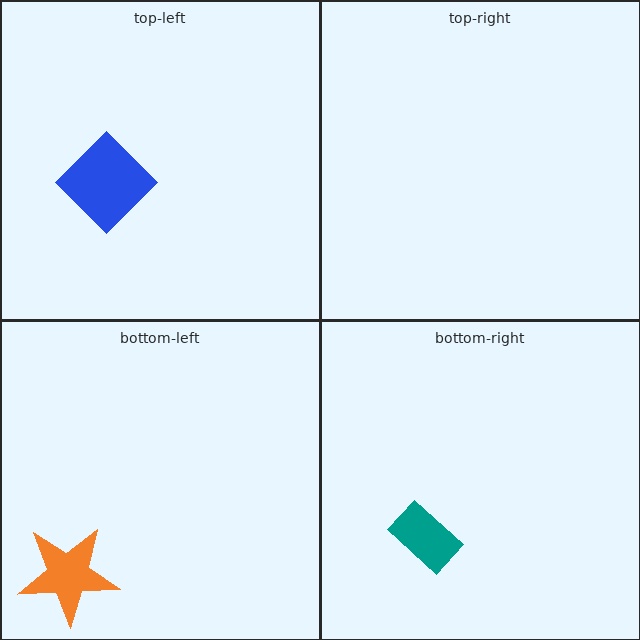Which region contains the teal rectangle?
The bottom-right region.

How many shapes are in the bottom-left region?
1.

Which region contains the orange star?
The bottom-left region.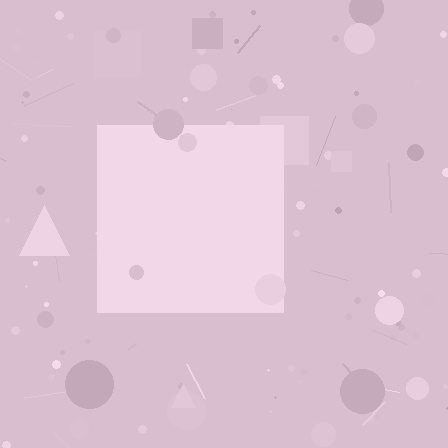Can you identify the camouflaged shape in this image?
The camouflaged shape is a square.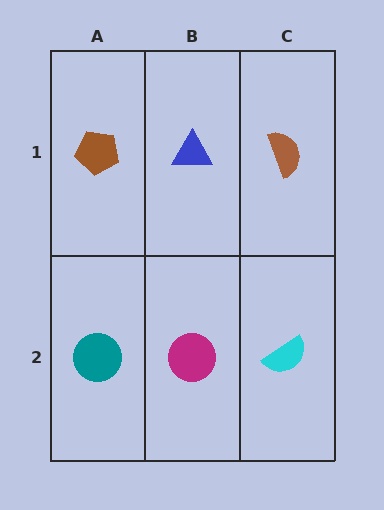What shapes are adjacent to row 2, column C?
A brown semicircle (row 1, column C), a magenta circle (row 2, column B).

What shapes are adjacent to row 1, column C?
A cyan semicircle (row 2, column C), a blue triangle (row 1, column B).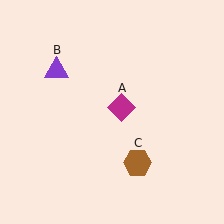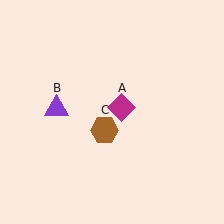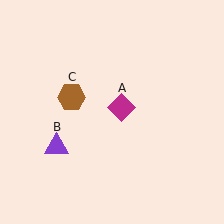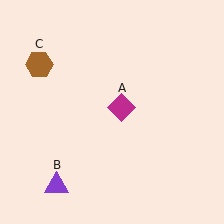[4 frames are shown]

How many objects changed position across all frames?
2 objects changed position: purple triangle (object B), brown hexagon (object C).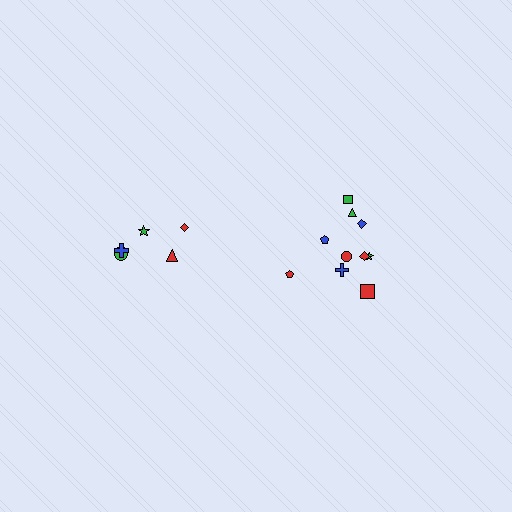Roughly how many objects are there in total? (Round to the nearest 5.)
Roughly 15 objects in total.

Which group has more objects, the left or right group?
The right group.